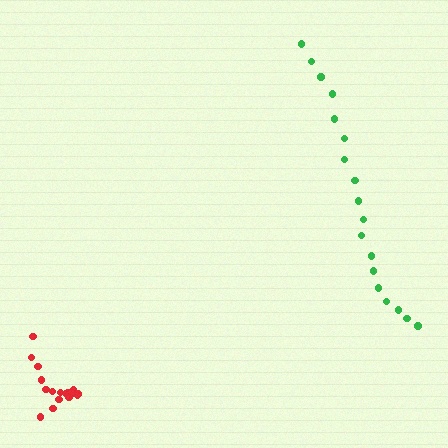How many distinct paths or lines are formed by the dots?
There are 2 distinct paths.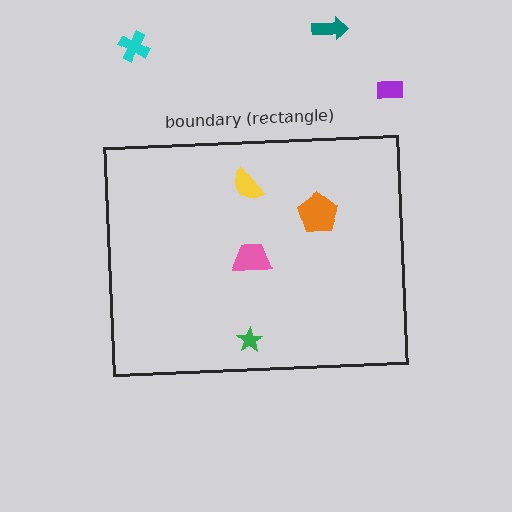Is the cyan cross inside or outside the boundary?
Outside.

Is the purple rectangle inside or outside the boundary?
Outside.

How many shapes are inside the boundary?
4 inside, 3 outside.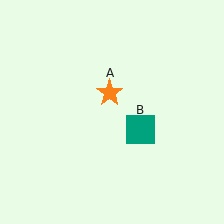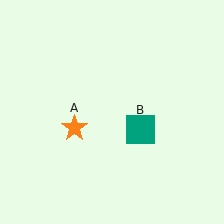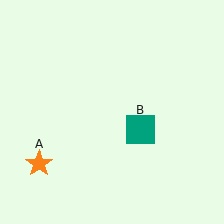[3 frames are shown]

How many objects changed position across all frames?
1 object changed position: orange star (object A).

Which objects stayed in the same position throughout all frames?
Teal square (object B) remained stationary.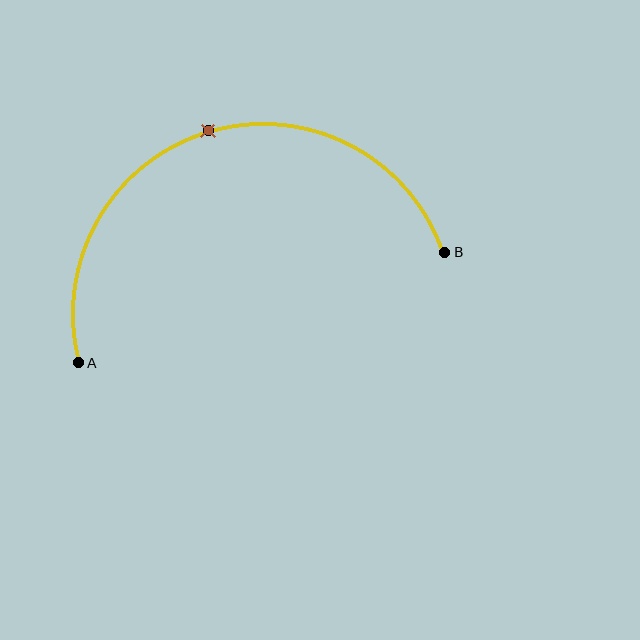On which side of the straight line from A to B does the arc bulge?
The arc bulges above the straight line connecting A and B.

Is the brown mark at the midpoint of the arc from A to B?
Yes. The brown mark lies on the arc at equal arc-length from both A and B — it is the arc midpoint.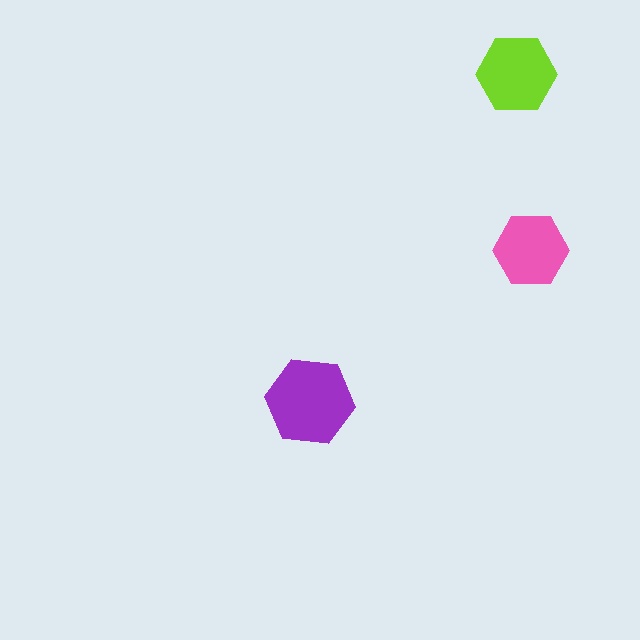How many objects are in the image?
There are 3 objects in the image.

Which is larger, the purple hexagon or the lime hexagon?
The purple one.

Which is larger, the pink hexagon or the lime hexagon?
The lime one.